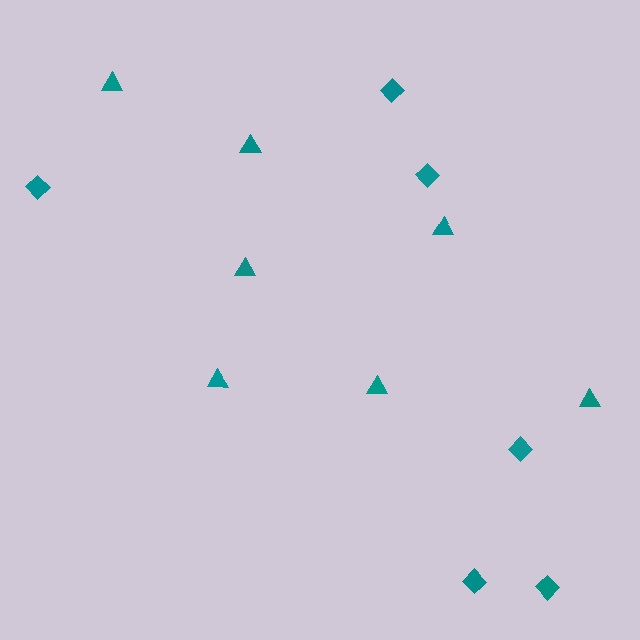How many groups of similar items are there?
There are 2 groups: one group of triangles (7) and one group of diamonds (6).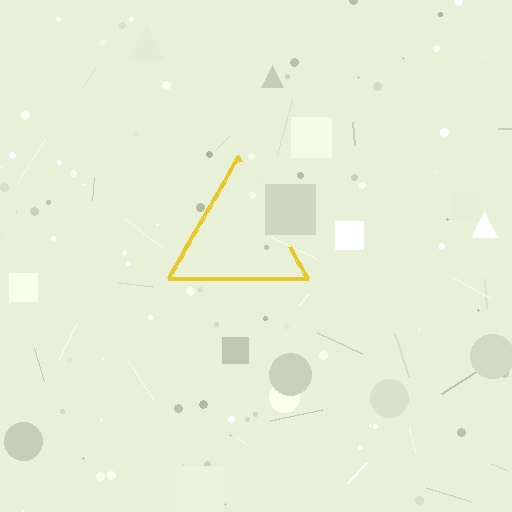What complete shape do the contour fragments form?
The contour fragments form a triangle.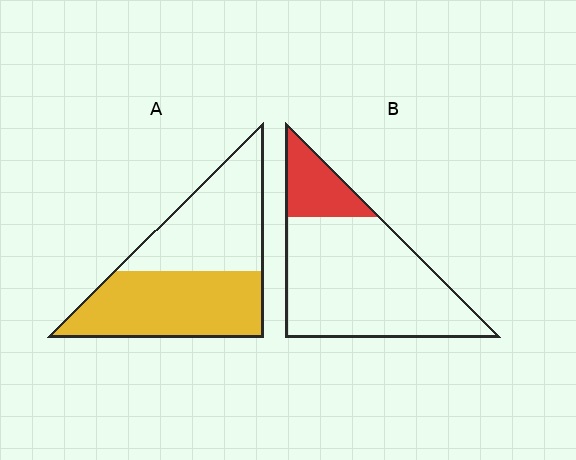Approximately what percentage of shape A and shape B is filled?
A is approximately 50% and B is approximately 20%.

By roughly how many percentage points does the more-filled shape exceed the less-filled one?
By roughly 35 percentage points (A over B).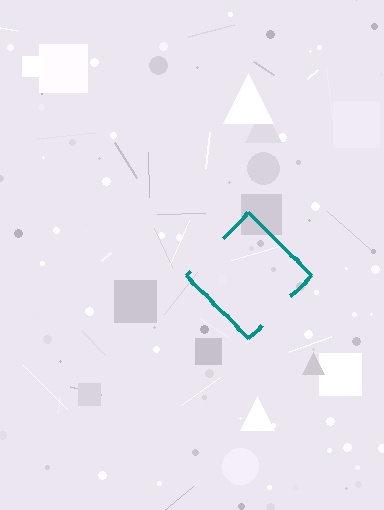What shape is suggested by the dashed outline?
The dashed outline suggests a diamond.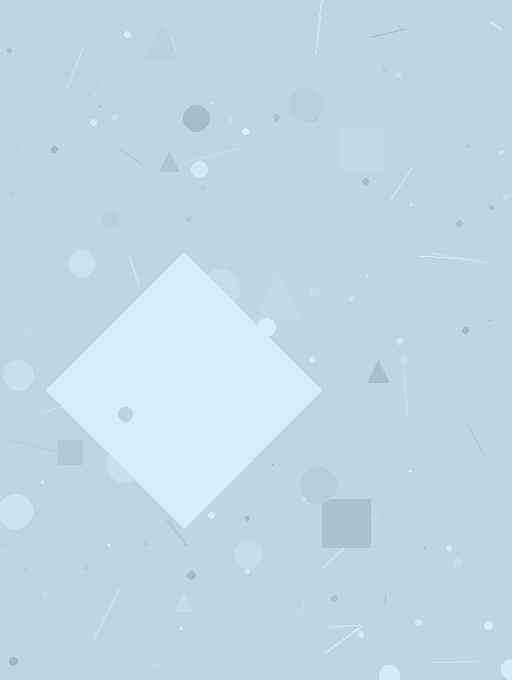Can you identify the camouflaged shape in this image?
The camouflaged shape is a diamond.